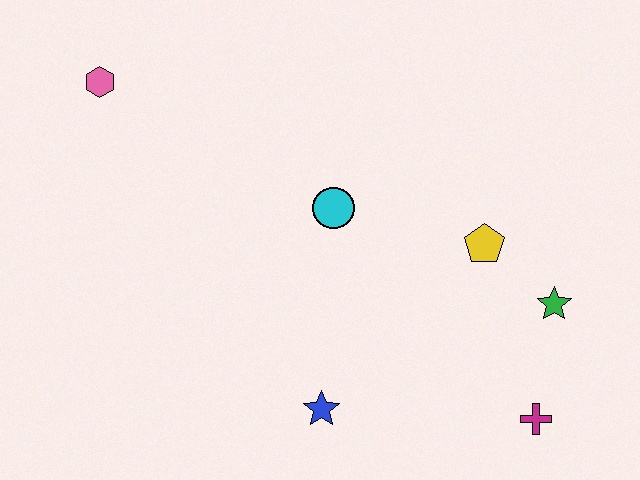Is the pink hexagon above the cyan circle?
Yes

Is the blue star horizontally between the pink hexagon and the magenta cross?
Yes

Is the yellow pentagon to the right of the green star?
No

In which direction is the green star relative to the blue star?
The green star is to the right of the blue star.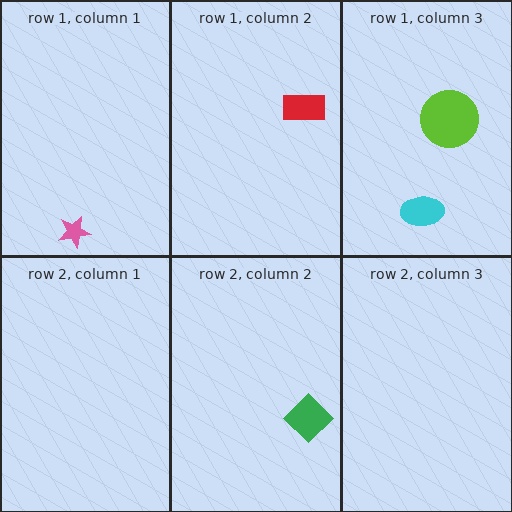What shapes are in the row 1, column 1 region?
The pink star.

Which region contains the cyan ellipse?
The row 1, column 3 region.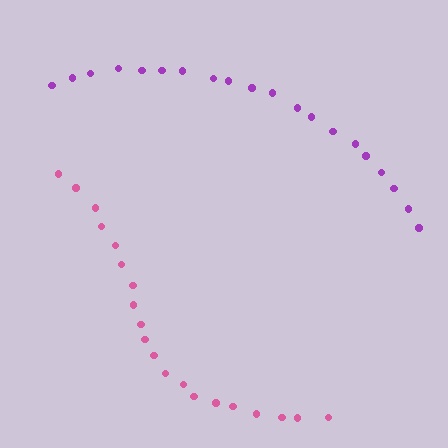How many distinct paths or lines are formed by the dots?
There are 2 distinct paths.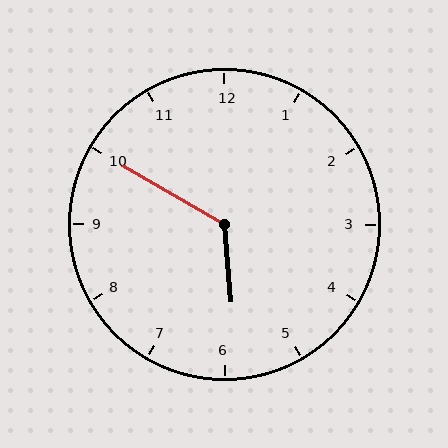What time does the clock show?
5:50.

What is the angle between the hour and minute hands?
Approximately 125 degrees.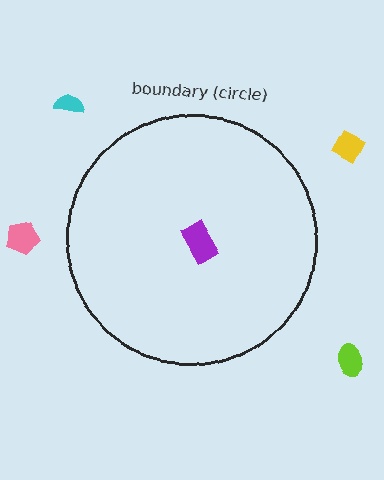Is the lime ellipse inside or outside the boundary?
Outside.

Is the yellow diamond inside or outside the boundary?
Outside.